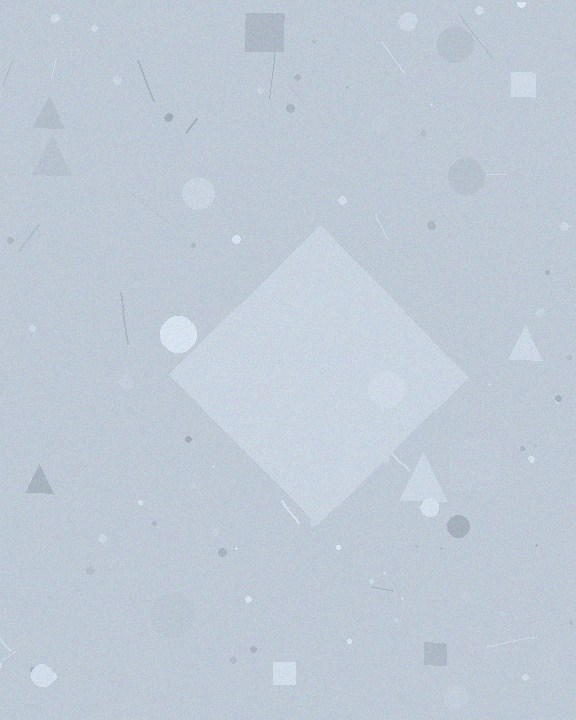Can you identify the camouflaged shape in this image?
The camouflaged shape is a diamond.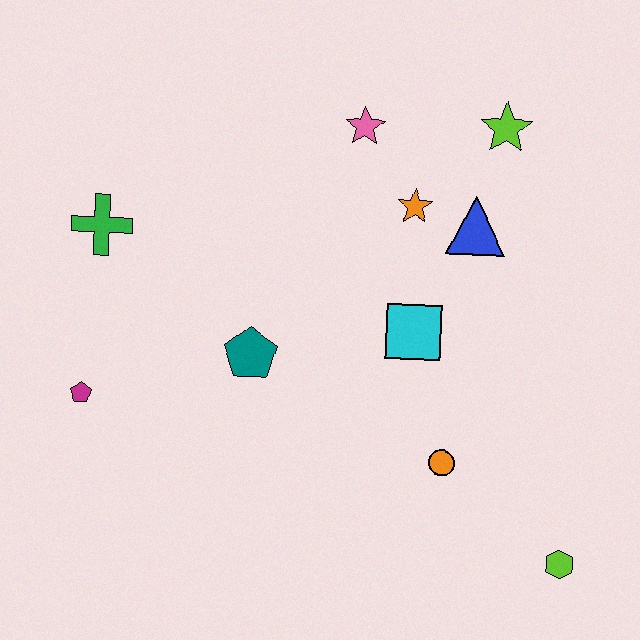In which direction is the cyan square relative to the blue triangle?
The cyan square is below the blue triangle.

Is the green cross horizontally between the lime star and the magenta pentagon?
Yes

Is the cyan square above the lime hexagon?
Yes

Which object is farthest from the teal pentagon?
The lime hexagon is farthest from the teal pentagon.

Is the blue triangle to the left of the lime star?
Yes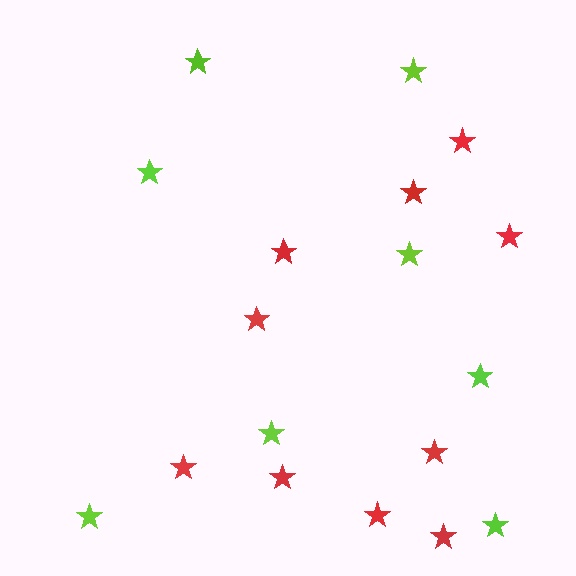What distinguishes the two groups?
There are 2 groups: one group of red stars (10) and one group of lime stars (8).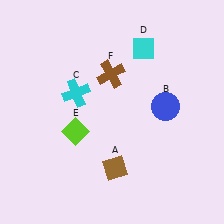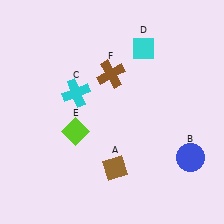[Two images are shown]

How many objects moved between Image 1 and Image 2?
1 object moved between the two images.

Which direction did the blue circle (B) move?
The blue circle (B) moved down.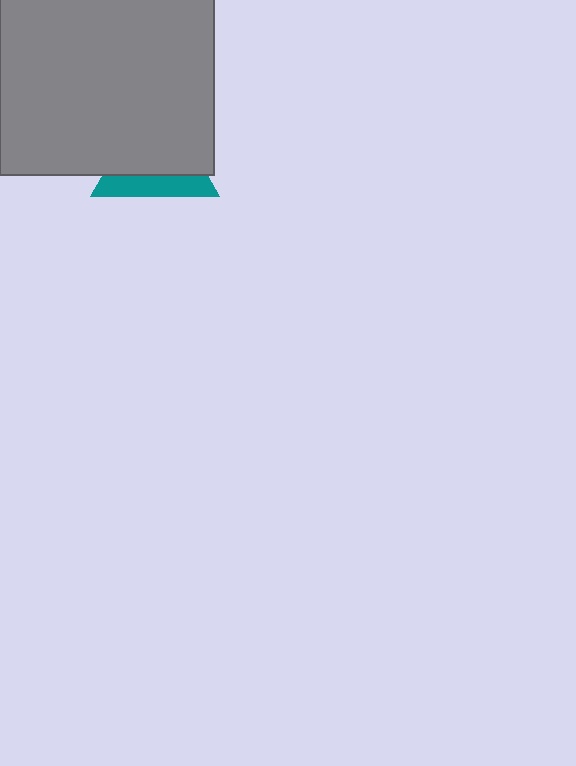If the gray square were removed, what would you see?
You would see the complete teal triangle.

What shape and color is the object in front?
The object in front is a gray square.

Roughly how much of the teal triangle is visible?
A small part of it is visible (roughly 35%).